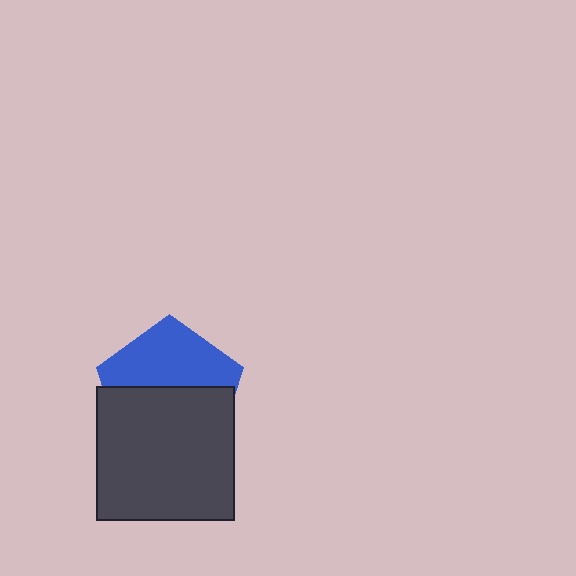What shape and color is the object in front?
The object in front is a dark gray rectangle.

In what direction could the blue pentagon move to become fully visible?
The blue pentagon could move up. That would shift it out from behind the dark gray rectangle entirely.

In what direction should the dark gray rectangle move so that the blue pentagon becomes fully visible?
The dark gray rectangle should move down. That is the shortest direction to clear the overlap and leave the blue pentagon fully visible.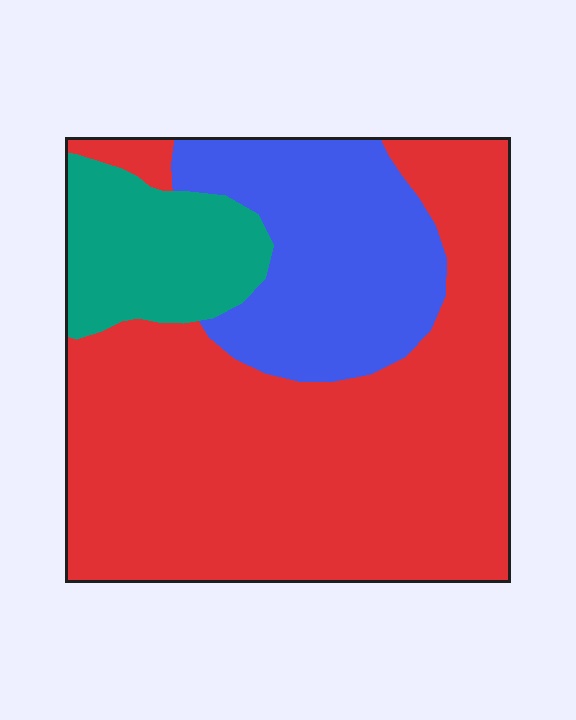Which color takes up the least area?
Teal, at roughly 15%.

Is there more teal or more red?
Red.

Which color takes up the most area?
Red, at roughly 65%.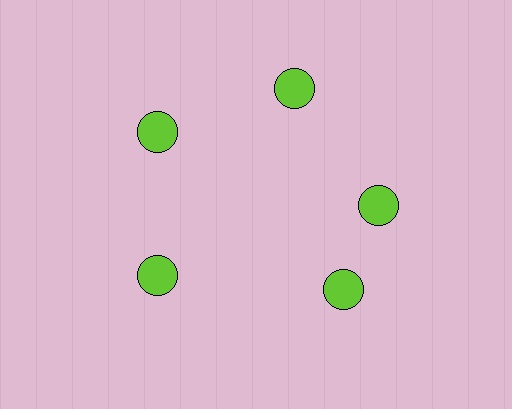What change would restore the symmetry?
The symmetry would be restored by rotating it back into even spacing with its neighbors so that all 5 circles sit at equal angles and equal distance from the center.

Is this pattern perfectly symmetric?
No. The 5 lime circles are arranged in a ring, but one element near the 5 o'clock position is rotated out of alignment along the ring, breaking the 5-fold rotational symmetry.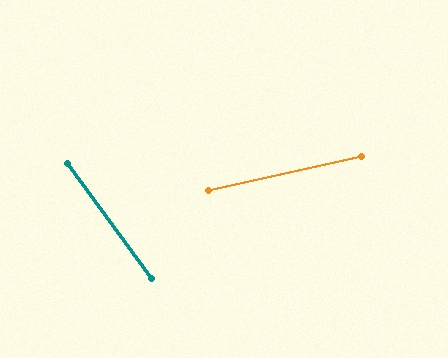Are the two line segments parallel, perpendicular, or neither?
Neither parallel nor perpendicular — they differ by about 67°.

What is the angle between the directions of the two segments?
Approximately 67 degrees.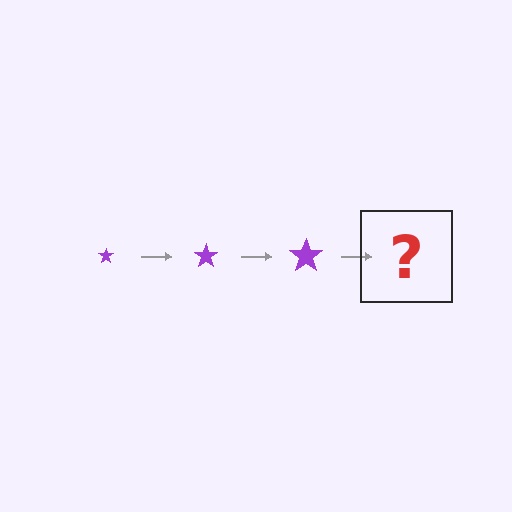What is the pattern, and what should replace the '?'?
The pattern is that the star gets progressively larger each step. The '?' should be a purple star, larger than the previous one.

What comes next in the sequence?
The next element should be a purple star, larger than the previous one.